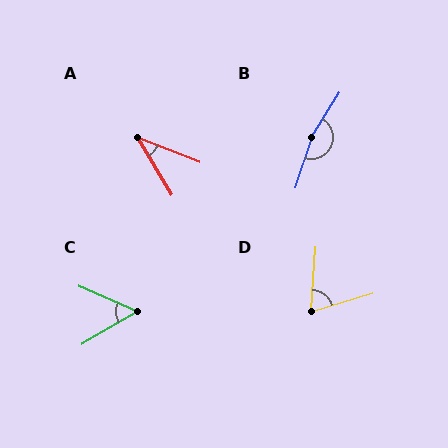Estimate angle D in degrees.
Approximately 69 degrees.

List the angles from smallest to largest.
A (38°), C (54°), D (69°), B (166°).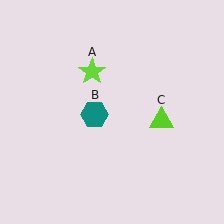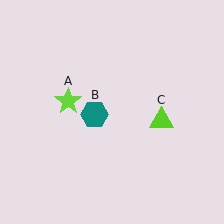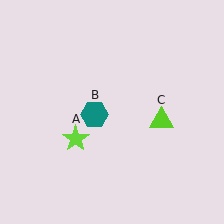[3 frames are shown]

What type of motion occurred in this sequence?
The lime star (object A) rotated counterclockwise around the center of the scene.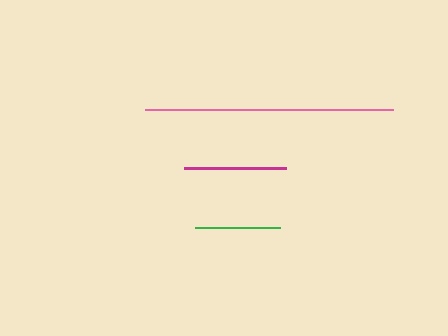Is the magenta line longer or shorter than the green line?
The magenta line is longer than the green line.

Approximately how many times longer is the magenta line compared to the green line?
The magenta line is approximately 1.2 times the length of the green line.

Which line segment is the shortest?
The green line is the shortest at approximately 85 pixels.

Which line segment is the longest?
The pink line is the longest at approximately 248 pixels.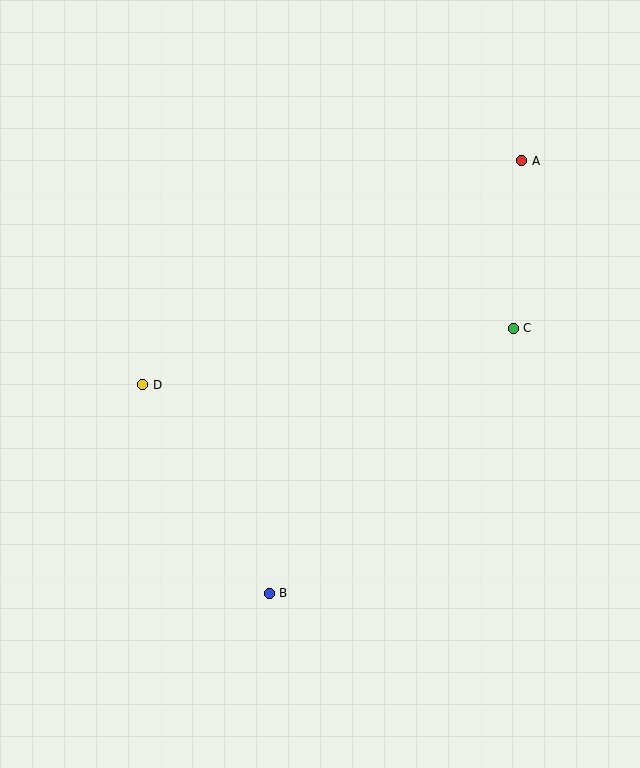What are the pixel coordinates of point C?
Point C is at (513, 328).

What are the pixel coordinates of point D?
Point D is at (143, 385).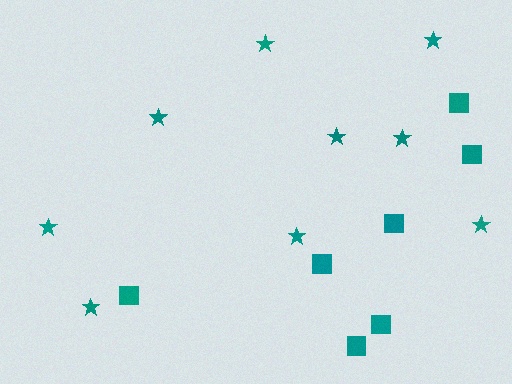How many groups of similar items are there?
There are 2 groups: one group of squares (7) and one group of stars (9).